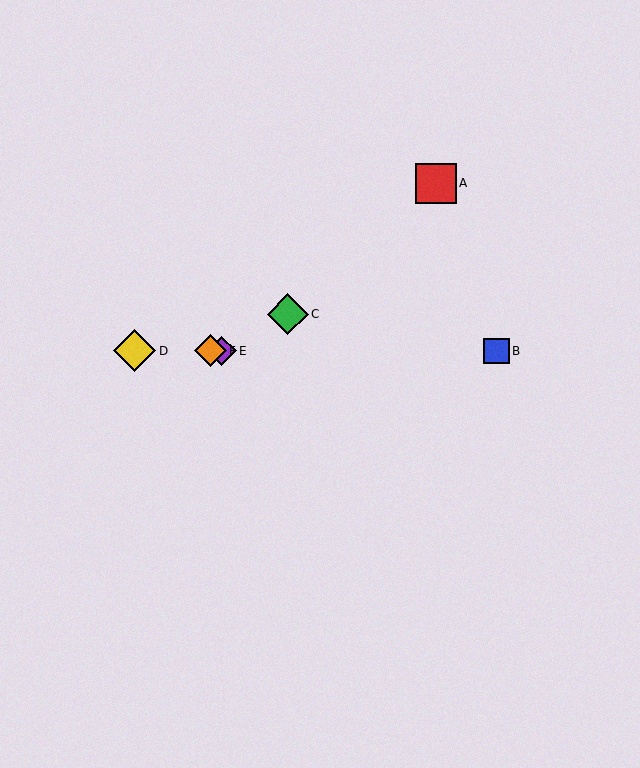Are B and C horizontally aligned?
No, B is at y≈351 and C is at y≈314.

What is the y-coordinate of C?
Object C is at y≈314.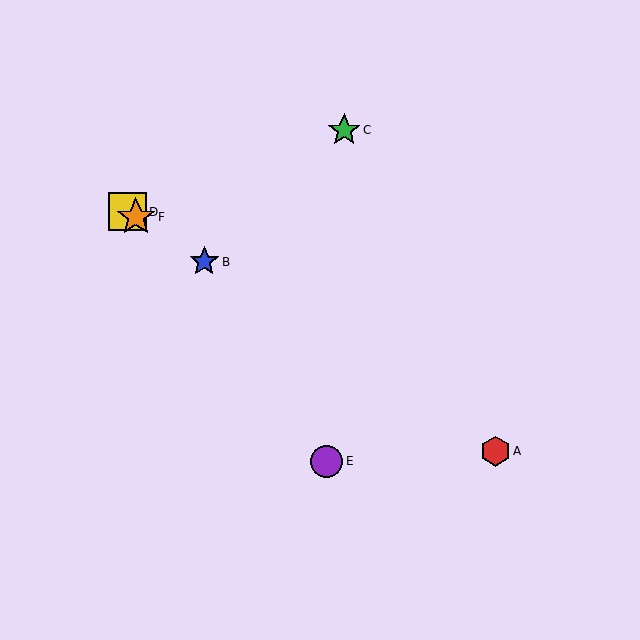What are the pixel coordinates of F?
Object F is at (136, 217).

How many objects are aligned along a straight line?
4 objects (A, B, D, F) are aligned along a straight line.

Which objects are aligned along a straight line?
Objects A, B, D, F are aligned along a straight line.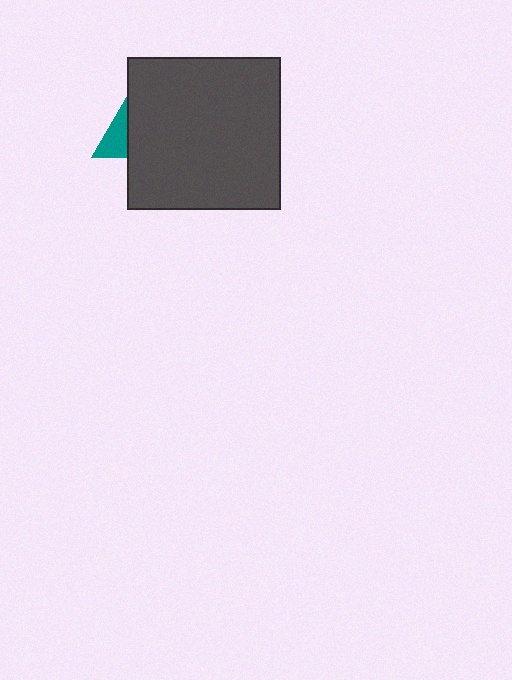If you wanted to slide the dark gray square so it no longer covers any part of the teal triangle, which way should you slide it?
Slide it right — that is the most direct way to separate the two shapes.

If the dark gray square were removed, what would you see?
You would see the complete teal triangle.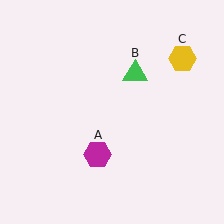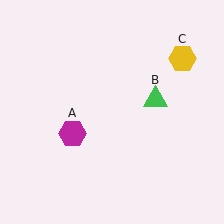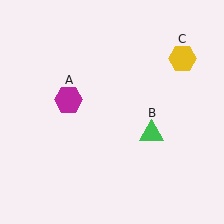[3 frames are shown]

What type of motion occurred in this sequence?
The magenta hexagon (object A), green triangle (object B) rotated clockwise around the center of the scene.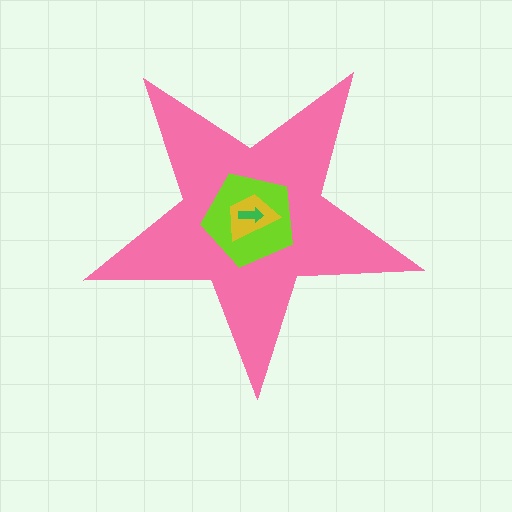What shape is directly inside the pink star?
The lime pentagon.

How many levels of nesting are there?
4.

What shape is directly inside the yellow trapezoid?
The green arrow.